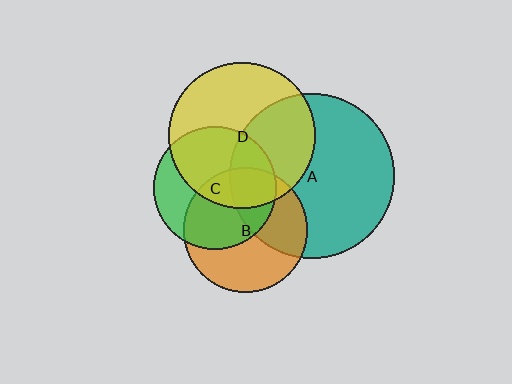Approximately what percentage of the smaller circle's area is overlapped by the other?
Approximately 55%.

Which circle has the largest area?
Circle A (teal).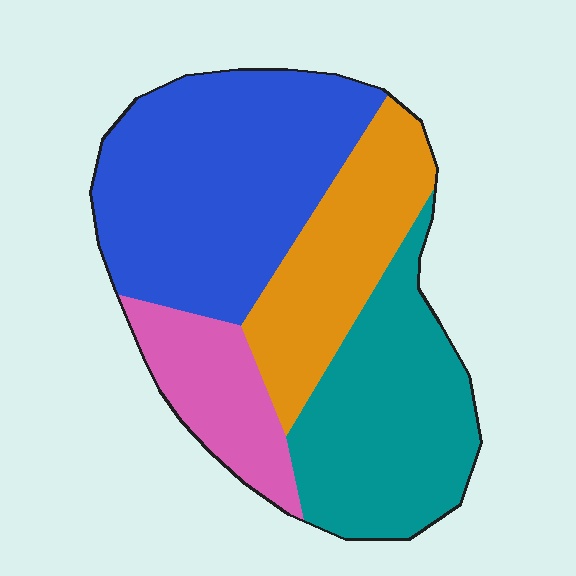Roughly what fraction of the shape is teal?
Teal takes up between a sixth and a third of the shape.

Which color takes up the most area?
Blue, at roughly 40%.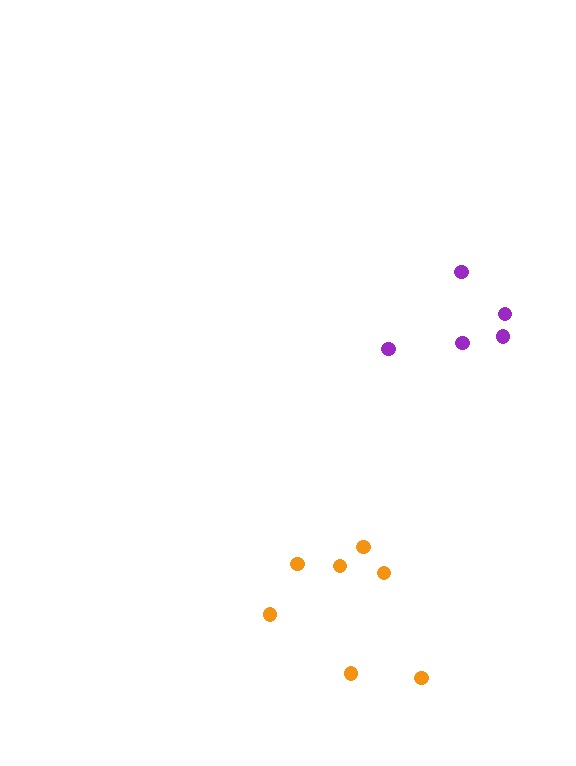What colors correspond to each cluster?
The clusters are colored: orange, purple.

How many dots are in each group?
Group 1: 7 dots, Group 2: 5 dots (12 total).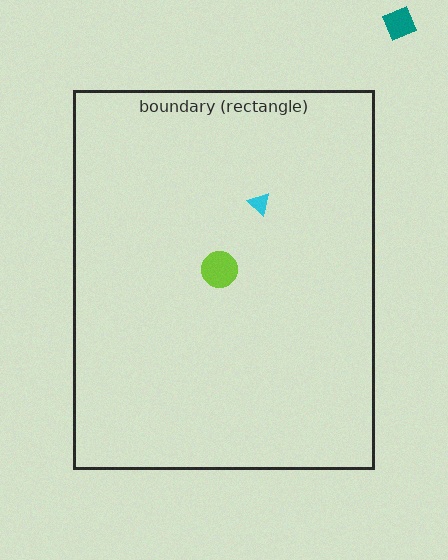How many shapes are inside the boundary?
2 inside, 1 outside.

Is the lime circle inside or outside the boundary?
Inside.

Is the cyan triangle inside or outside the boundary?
Inside.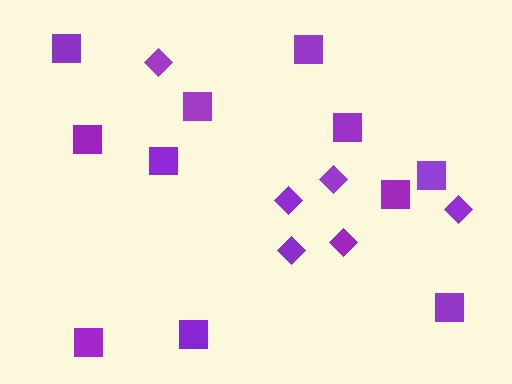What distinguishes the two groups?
There are 2 groups: one group of diamonds (6) and one group of squares (11).